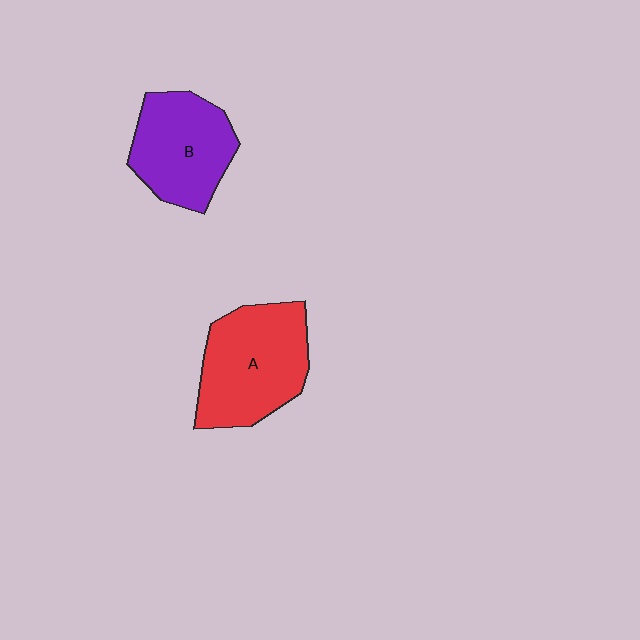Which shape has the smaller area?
Shape B (purple).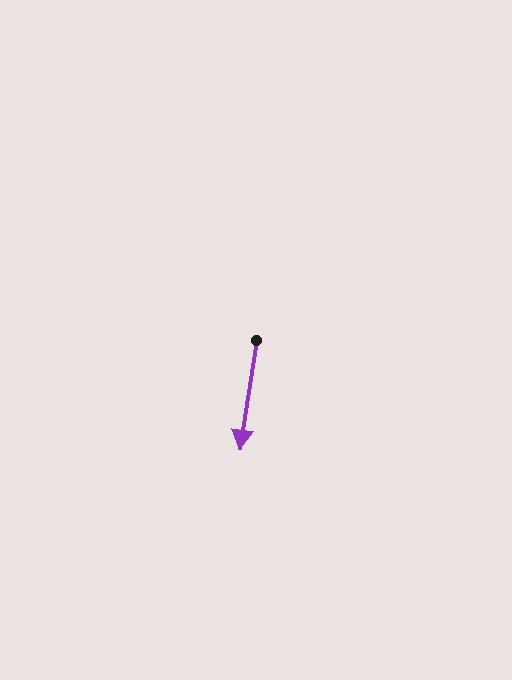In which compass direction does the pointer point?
South.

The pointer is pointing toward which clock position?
Roughly 6 o'clock.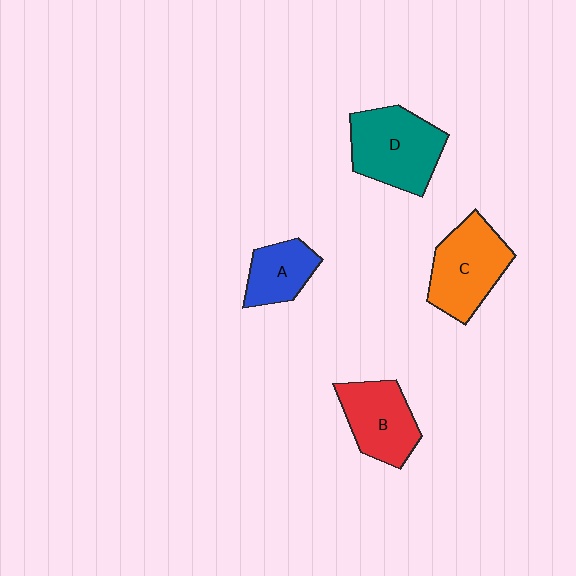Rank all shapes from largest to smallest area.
From largest to smallest: D (teal), C (orange), B (red), A (blue).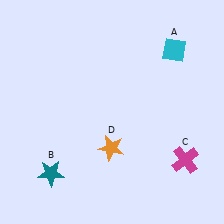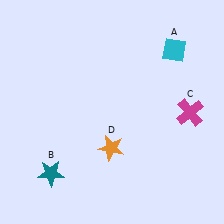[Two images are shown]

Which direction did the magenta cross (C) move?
The magenta cross (C) moved up.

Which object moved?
The magenta cross (C) moved up.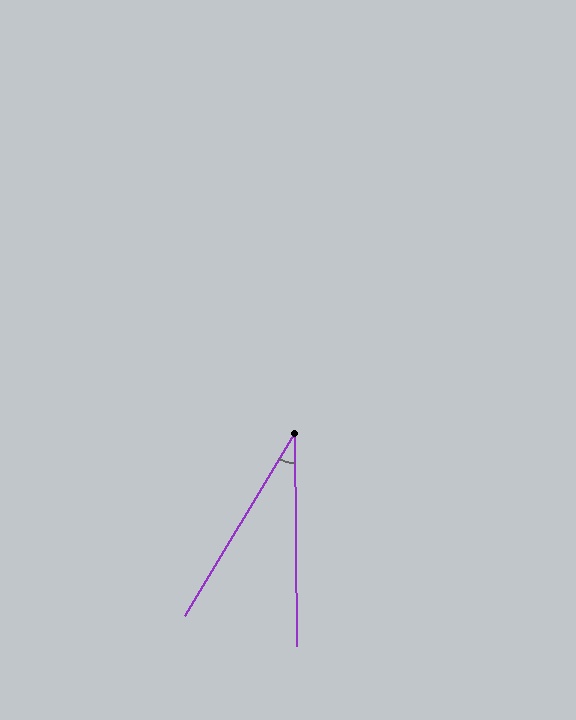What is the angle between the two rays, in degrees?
Approximately 31 degrees.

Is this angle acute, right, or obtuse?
It is acute.